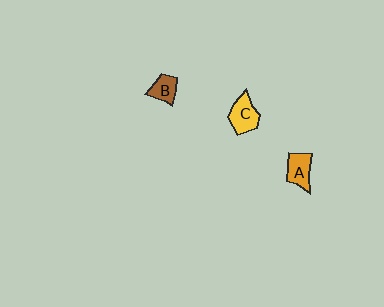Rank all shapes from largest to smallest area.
From largest to smallest: C (yellow), A (orange), B (brown).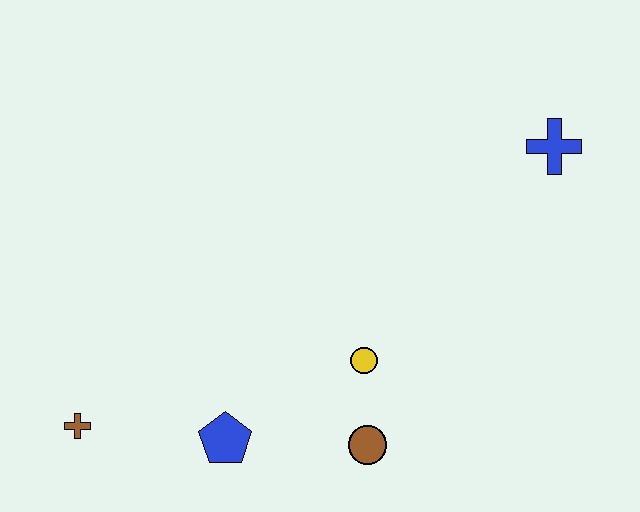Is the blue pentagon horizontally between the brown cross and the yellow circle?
Yes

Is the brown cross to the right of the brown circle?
No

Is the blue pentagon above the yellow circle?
No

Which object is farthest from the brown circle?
The blue cross is farthest from the brown circle.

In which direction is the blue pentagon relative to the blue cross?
The blue pentagon is to the left of the blue cross.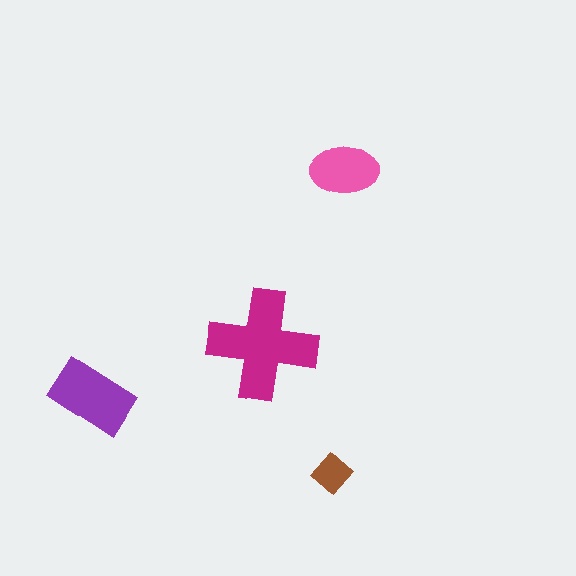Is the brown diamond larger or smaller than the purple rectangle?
Smaller.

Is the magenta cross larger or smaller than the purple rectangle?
Larger.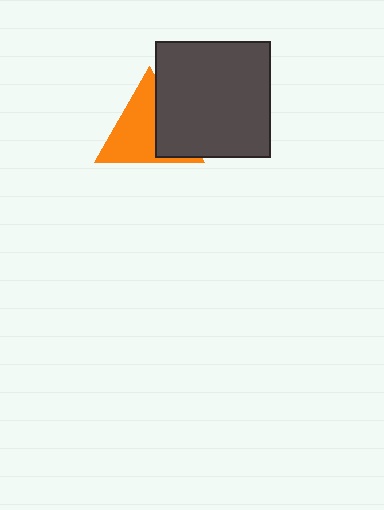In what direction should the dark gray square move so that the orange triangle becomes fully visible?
The dark gray square should move right. That is the shortest direction to clear the overlap and leave the orange triangle fully visible.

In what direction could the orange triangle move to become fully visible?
The orange triangle could move left. That would shift it out from behind the dark gray square entirely.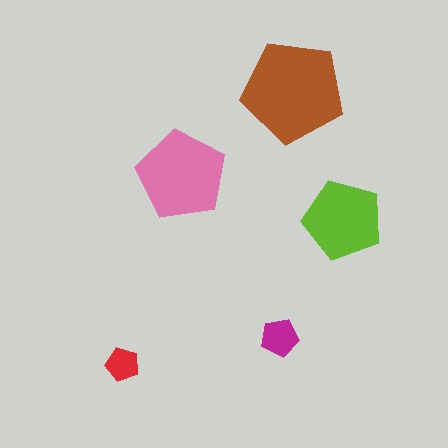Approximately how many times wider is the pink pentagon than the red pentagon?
About 2.5 times wider.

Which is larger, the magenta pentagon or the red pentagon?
The magenta one.